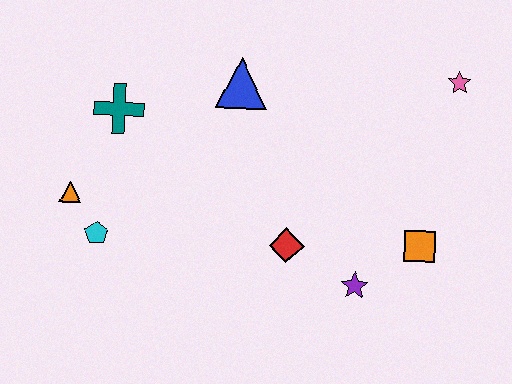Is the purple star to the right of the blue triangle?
Yes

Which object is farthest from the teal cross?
The pink star is farthest from the teal cross.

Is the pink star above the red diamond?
Yes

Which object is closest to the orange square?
The purple star is closest to the orange square.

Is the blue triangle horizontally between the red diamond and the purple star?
No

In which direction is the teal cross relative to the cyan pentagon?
The teal cross is above the cyan pentagon.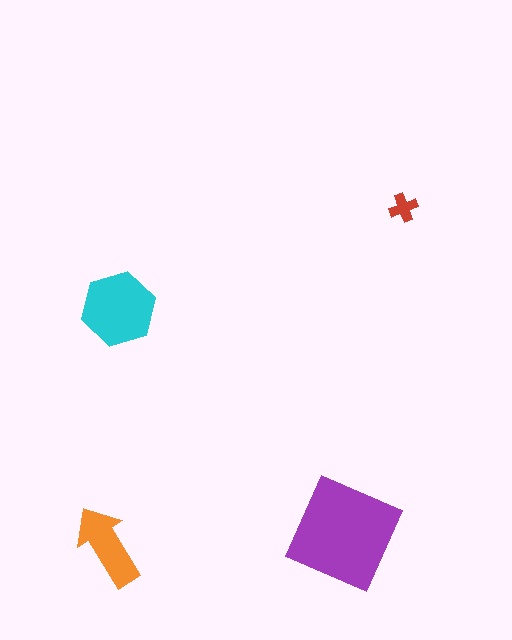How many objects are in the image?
There are 4 objects in the image.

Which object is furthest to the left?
The orange arrow is leftmost.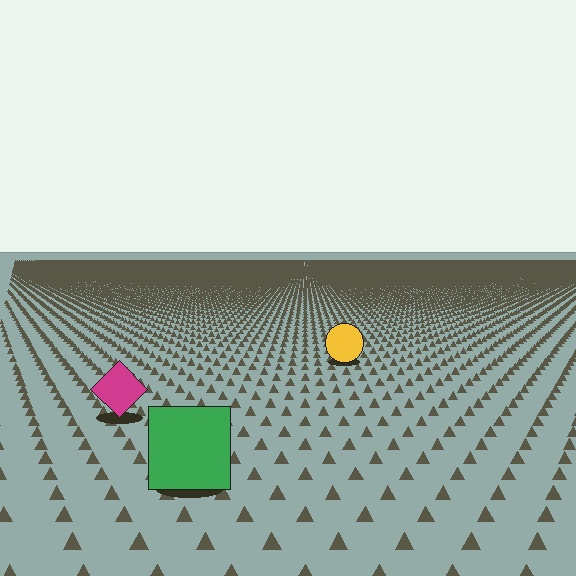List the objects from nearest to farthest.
From nearest to farthest: the green square, the magenta diamond, the yellow circle.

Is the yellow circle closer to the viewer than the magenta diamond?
No. The magenta diamond is closer — you can tell from the texture gradient: the ground texture is coarser near it.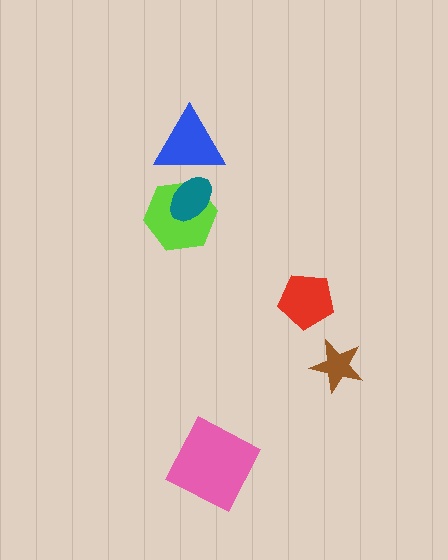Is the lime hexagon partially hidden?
Yes, it is partially covered by another shape.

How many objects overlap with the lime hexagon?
1 object overlaps with the lime hexagon.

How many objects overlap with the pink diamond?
0 objects overlap with the pink diamond.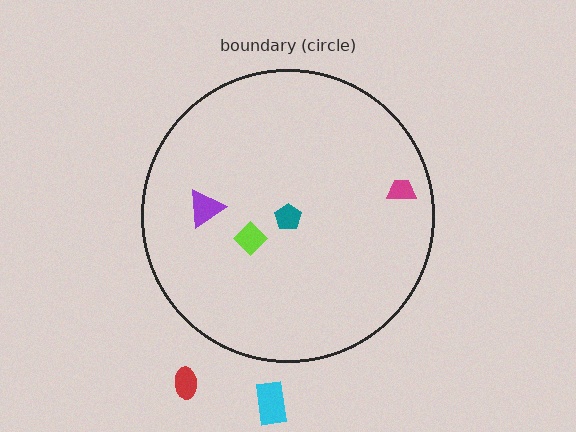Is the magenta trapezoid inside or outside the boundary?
Inside.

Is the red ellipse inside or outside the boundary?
Outside.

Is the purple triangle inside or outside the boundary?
Inside.